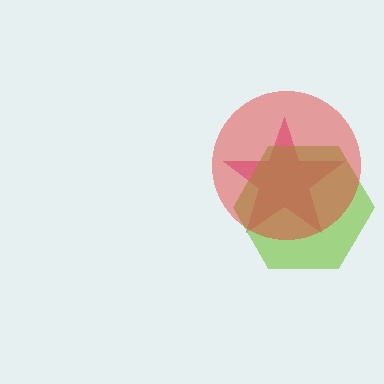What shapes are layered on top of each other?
The layered shapes are: a magenta star, a lime hexagon, a red circle.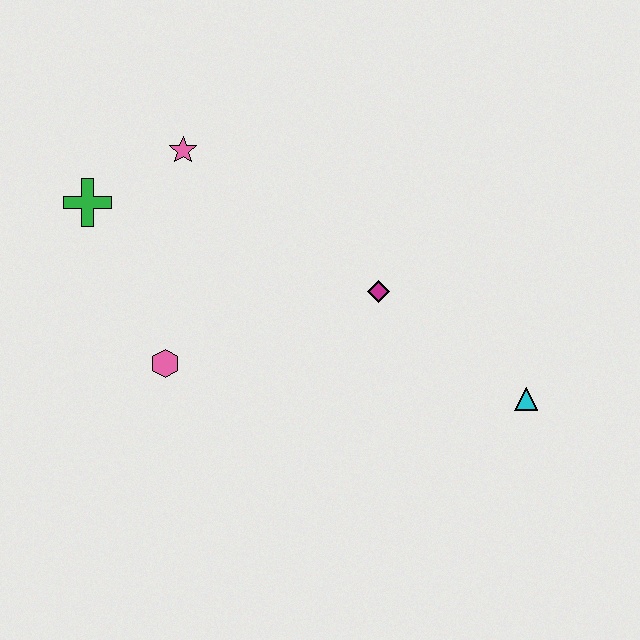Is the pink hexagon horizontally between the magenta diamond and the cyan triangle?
No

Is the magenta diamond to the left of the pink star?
No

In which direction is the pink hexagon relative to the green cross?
The pink hexagon is below the green cross.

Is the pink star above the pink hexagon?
Yes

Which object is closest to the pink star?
The green cross is closest to the pink star.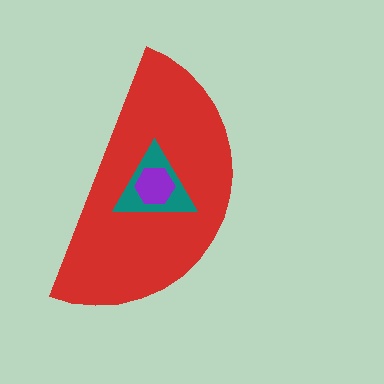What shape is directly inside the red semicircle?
The teal triangle.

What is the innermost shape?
The purple hexagon.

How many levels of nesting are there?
3.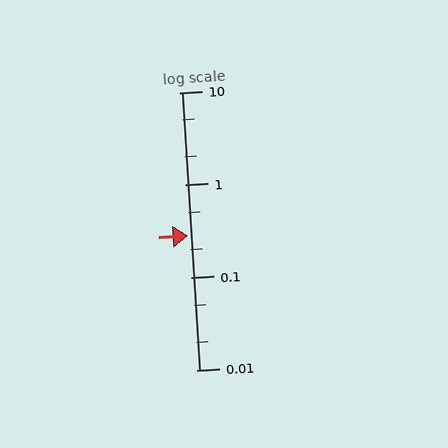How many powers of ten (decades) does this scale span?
The scale spans 3 decades, from 0.01 to 10.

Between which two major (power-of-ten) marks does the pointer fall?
The pointer is between 0.1 and 1.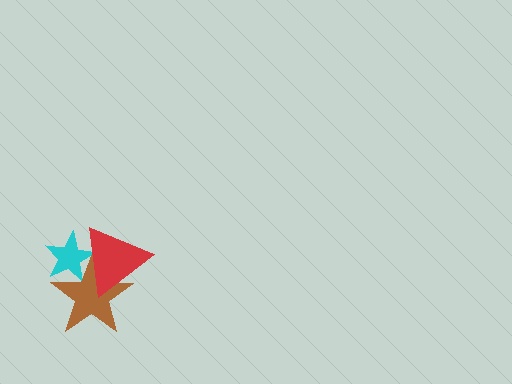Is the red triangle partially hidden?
No, no other shape covers it.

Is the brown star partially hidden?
Yes, it is partially covered by another shape.